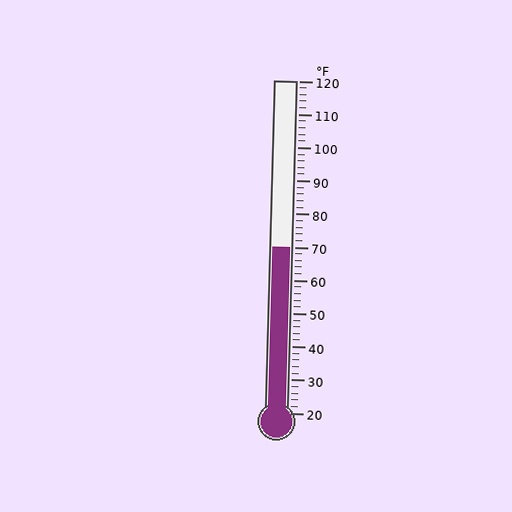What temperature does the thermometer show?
The thermometer shows approximately 70°F.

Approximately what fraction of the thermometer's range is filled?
The thermometer is filled to approximately 50% of its range.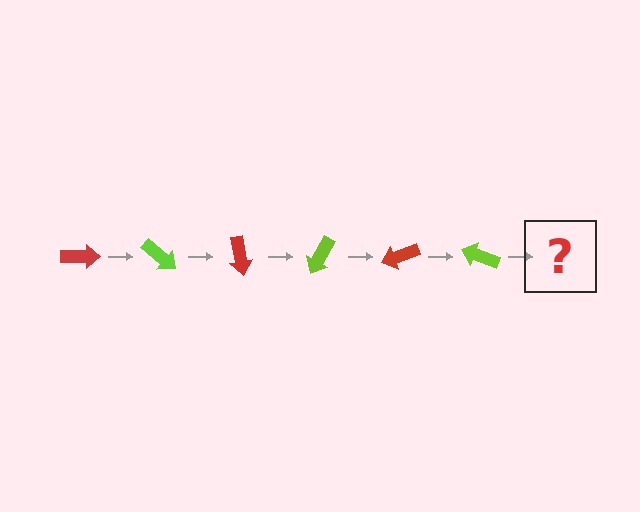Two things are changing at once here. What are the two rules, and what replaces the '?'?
The two rules are that it rotates 40 degrees each step and the color cycles through red and lime. The '?' should be a red arrow, rotated 240 degrees from the start.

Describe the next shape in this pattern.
It should be a red arrow, rotated 240 degrees from the start.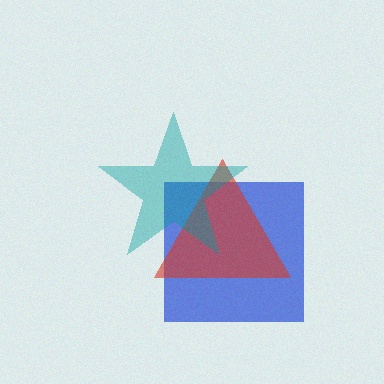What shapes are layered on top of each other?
The layered shapes are: a blue square, a red triangle, a teal star.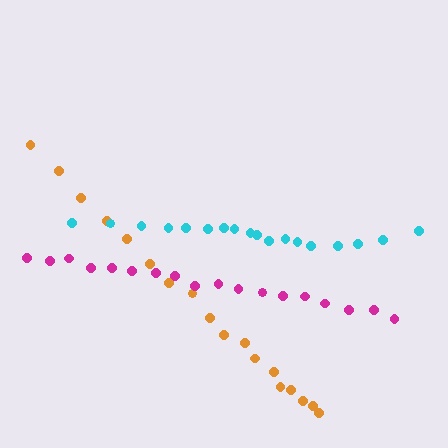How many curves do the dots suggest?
There are 3 distinct paths.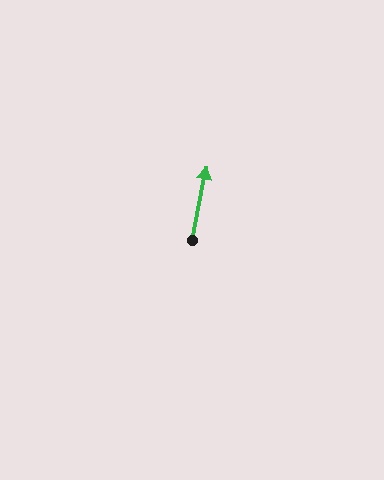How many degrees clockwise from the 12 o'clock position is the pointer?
Approximately 11 degrees.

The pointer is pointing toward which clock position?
Roughly 12 o'clock.